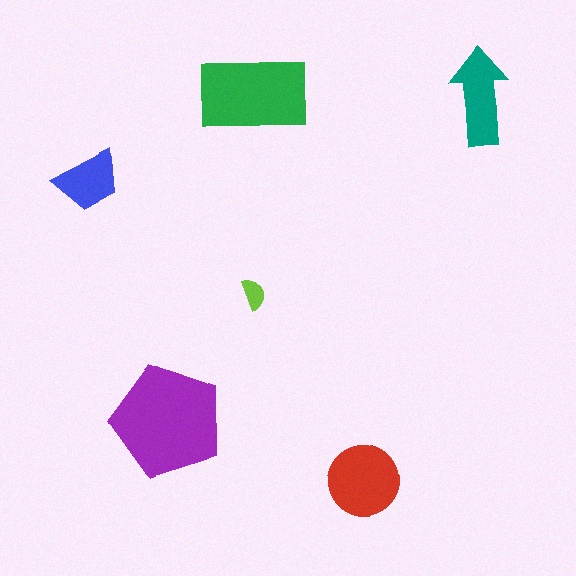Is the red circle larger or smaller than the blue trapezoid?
Larger.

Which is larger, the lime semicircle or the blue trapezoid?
The blue trapezoid.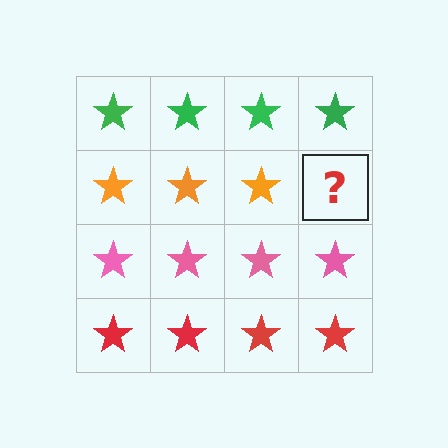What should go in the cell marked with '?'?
The missing cell should contain an orange star.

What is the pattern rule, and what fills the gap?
The rule is that each row has a consistent color. The gap should be filled with an orange star.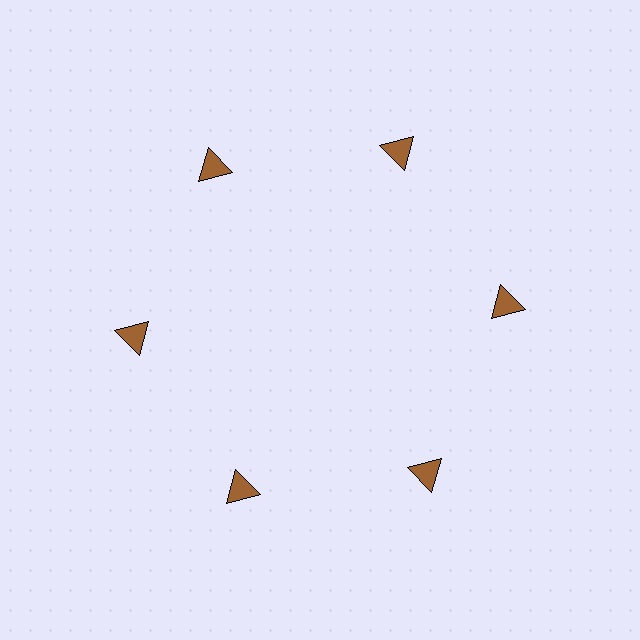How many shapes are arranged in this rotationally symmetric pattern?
There are 6 shapes, arranged in 6 groups of 1.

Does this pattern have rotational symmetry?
Yes, this pattern has 6-fold rotational symmetry. It looks the same after rotating 60 degrees around the center.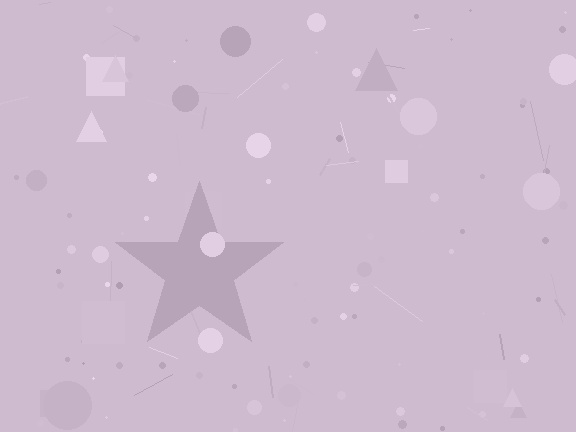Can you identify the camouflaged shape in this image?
The camouflaged shape is a star.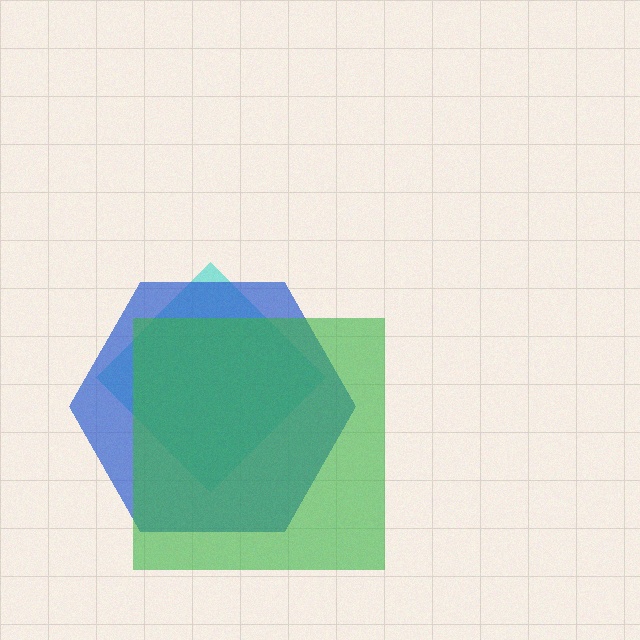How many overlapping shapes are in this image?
There are 3 overlapping shapes in the image.